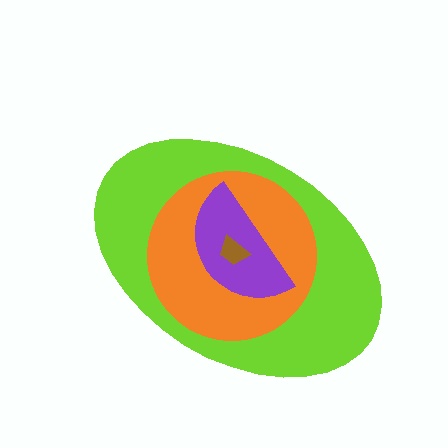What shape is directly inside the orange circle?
The purple semicircle.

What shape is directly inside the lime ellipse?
The orange circle.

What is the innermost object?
The brown trapezoid.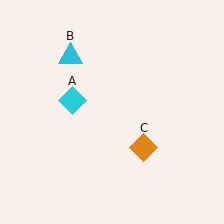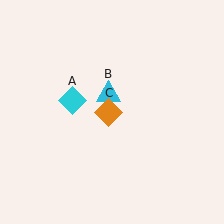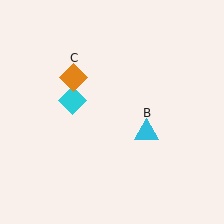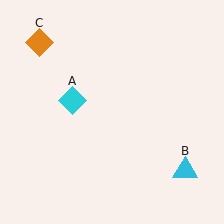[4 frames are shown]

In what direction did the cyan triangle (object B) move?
The cyan triangle (object B) moved down and to the right.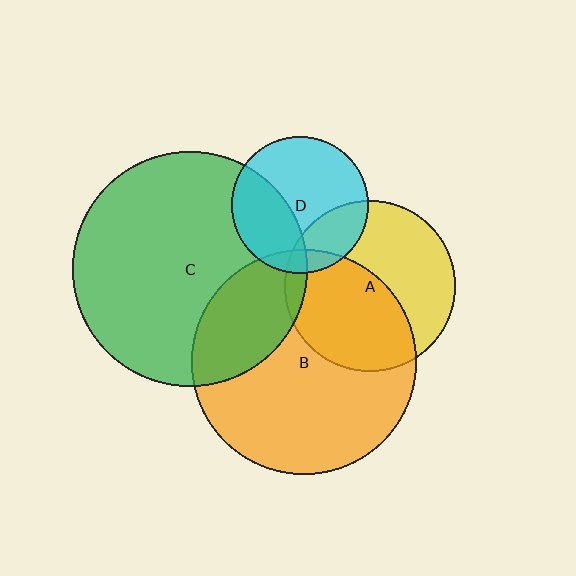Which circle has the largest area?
Circle C (green).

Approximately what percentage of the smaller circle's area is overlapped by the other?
Approximately 50%.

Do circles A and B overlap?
Yes.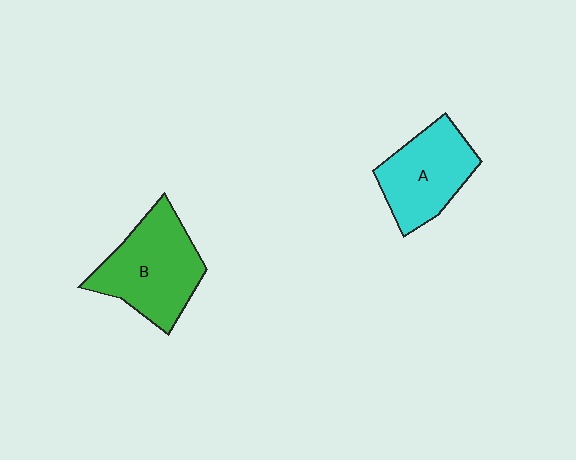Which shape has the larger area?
Shape B (green).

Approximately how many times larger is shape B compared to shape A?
Approximately 1.2 times.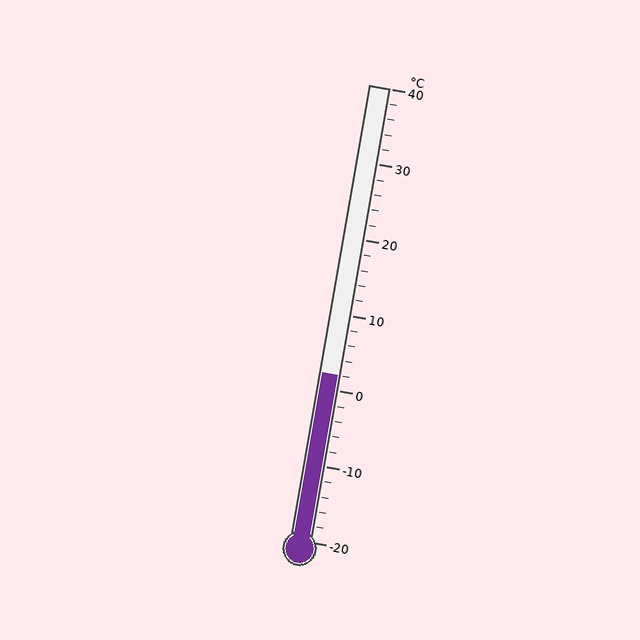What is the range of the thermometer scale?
The thermometer scale ranges from -20°C to 40°C.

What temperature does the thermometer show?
The thermometer shows approximately 2°C.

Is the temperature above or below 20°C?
The temperature is below 20°C.